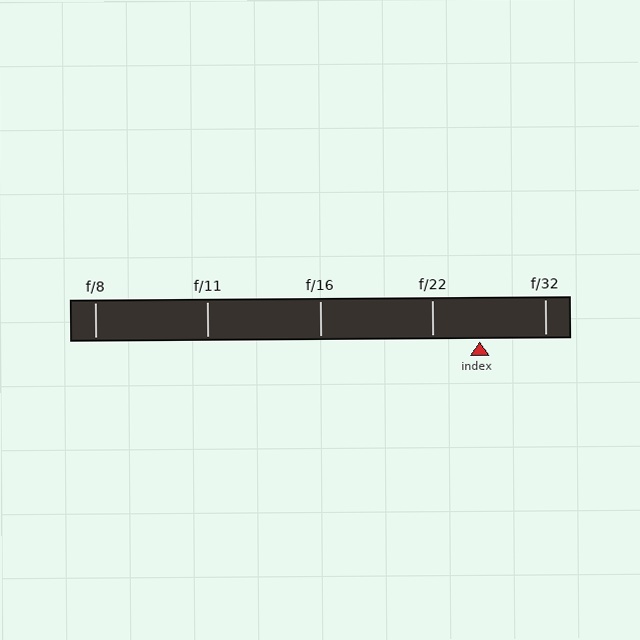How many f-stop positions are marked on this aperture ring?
There are 5 f-stop positions marked.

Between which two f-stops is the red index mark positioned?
The index mark is between f/22 and f/32.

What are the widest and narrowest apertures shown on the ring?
The widest aperture shown is f/8 and the narrowest is f/32.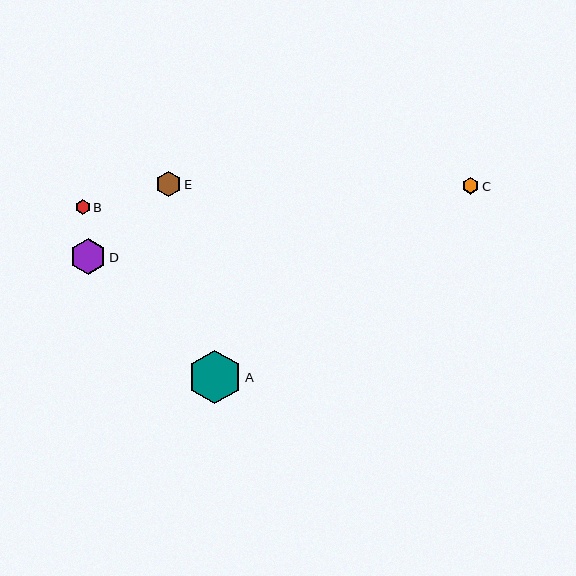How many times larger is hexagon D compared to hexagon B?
Hexagon D is approximately 2.4 times the size of hexagon B.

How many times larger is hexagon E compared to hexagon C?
Hexagon E is approximately 1.5 times the size of hexagon C.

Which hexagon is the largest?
Hexagon A is the largest with a size of approximately 54 pixels.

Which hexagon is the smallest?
Hexagon B is the smallest with a size of approximately 15 pixels.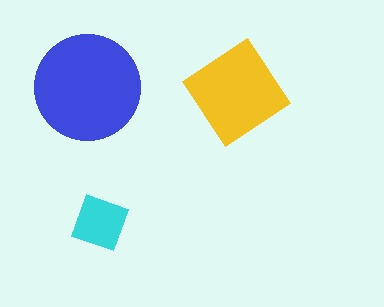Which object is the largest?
The blue circle.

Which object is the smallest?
The cyan square.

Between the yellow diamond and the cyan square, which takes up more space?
The yellow diamond.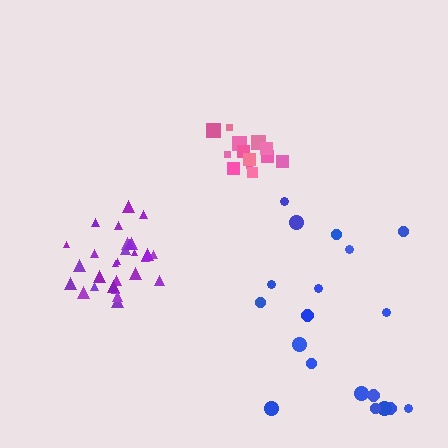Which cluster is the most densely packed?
Purple.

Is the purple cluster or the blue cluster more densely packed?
Purple.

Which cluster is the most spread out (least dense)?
Blue.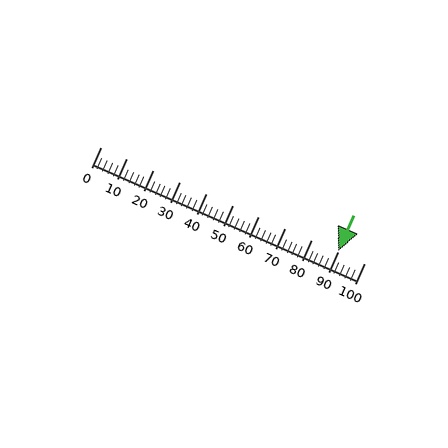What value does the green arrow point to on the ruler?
The green arrow points to approximately 90.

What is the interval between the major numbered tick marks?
The major tick marks are spaced 10 units apart.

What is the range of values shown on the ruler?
The ruler shows values from 0 to 100.